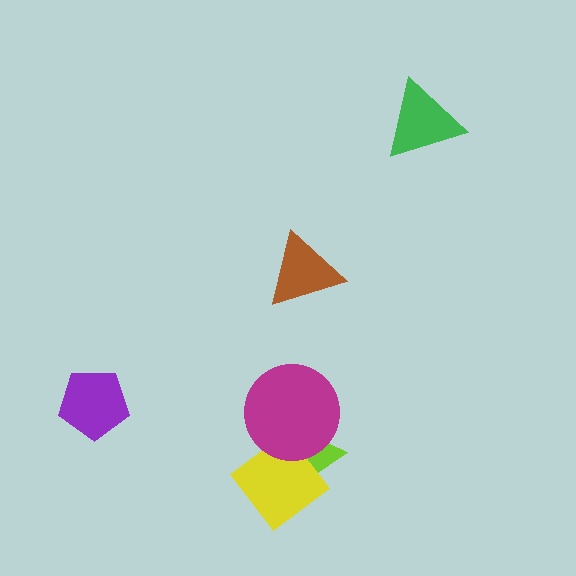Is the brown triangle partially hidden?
No, no other shape covers it.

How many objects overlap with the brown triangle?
0 objects overlap with the brown triangle.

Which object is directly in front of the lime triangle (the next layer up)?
The yellow diamond is directly in front of the lime triangle.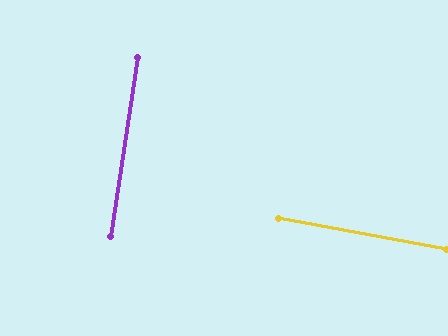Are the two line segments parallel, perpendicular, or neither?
Perpendicular — they meet at approximately 88°.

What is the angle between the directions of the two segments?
Approximately 88 degrees.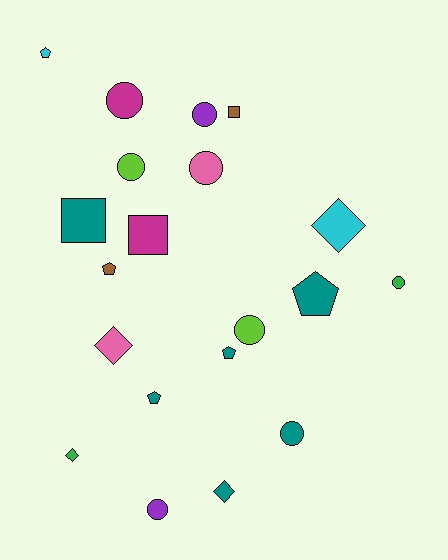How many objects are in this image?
There are 20 objects.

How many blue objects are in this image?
There are no blue objects.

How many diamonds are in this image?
There are 4 diamonds.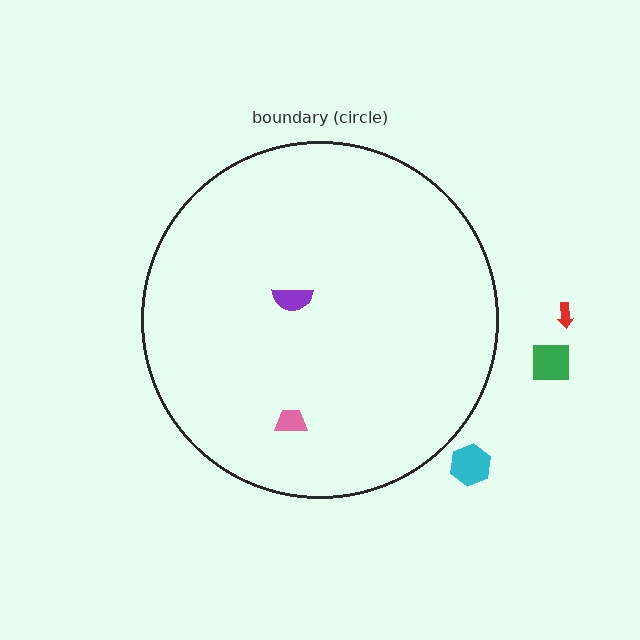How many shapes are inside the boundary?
2 inside, 3 outside.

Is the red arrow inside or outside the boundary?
Outside.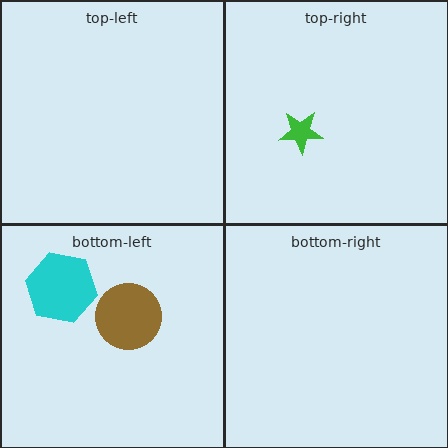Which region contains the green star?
The top-right region.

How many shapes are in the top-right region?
1.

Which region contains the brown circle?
The bottom-left region.